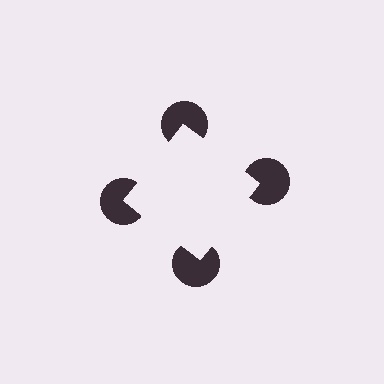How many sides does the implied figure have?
4 sides.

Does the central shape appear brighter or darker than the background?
It typically appears slightly brighter than the background, even though no actual brightness change is drawn.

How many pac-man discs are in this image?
There are 4 — one at each vertex of the illusory square.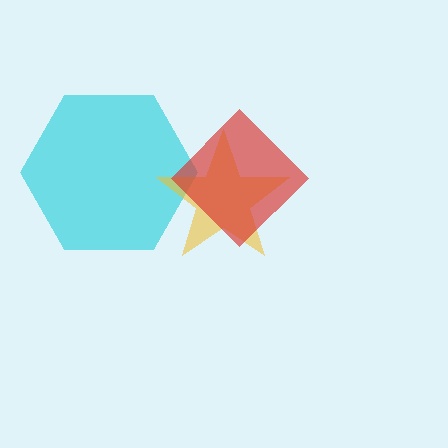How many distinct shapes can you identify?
There are 3 distinct shapes: a cyan hexagon, a yellow star, a red diamond.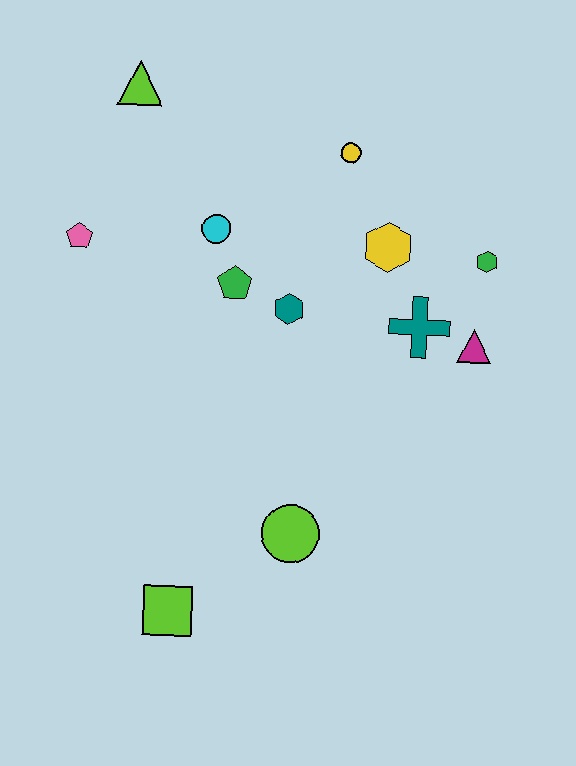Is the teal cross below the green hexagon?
Yes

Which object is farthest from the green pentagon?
The lime square is farthest from the green pentagon.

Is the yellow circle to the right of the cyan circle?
Yes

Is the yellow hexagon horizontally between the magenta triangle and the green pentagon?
Yes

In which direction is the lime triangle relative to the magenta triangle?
The lime triangle is to the left of the magenta triangle.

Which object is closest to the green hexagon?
The magenta triangle is closest to the green hexagon.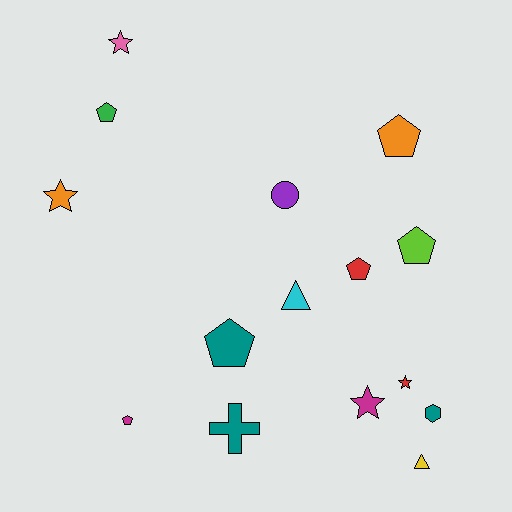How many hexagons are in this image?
There is 1 hexagon.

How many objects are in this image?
There are 15 objects.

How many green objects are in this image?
There is 1 green object.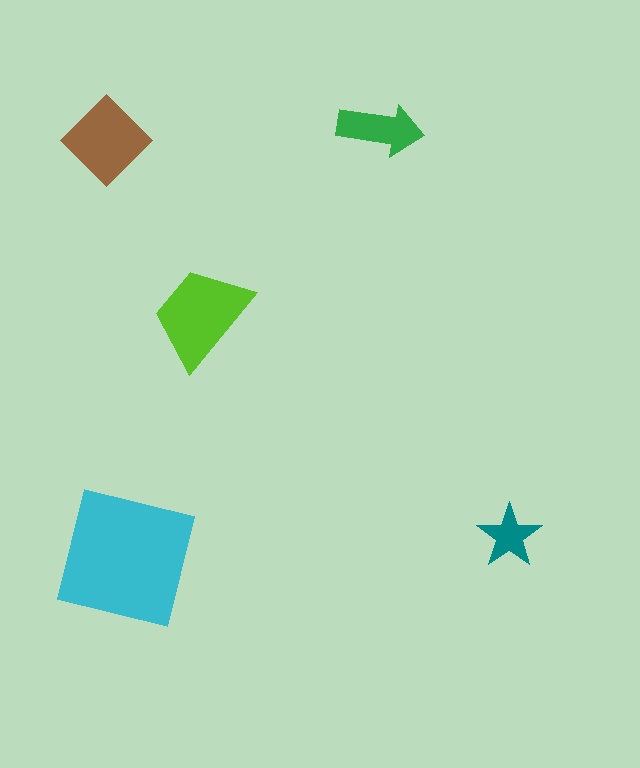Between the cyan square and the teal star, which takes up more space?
The cyan square.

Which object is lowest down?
The cyan square is bottommost.